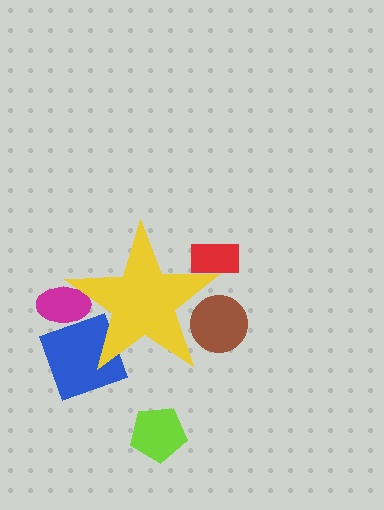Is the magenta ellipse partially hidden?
Yes, the magenta ellipse is partially hidden behind the yellow star.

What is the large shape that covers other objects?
A yellow star.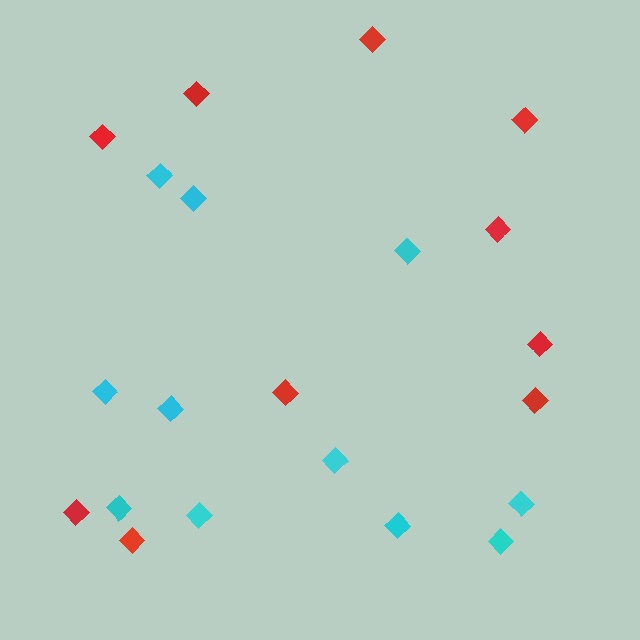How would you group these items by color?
There are 2 groups: one group of red diamonds (10) and one group of cyan diamonds (11).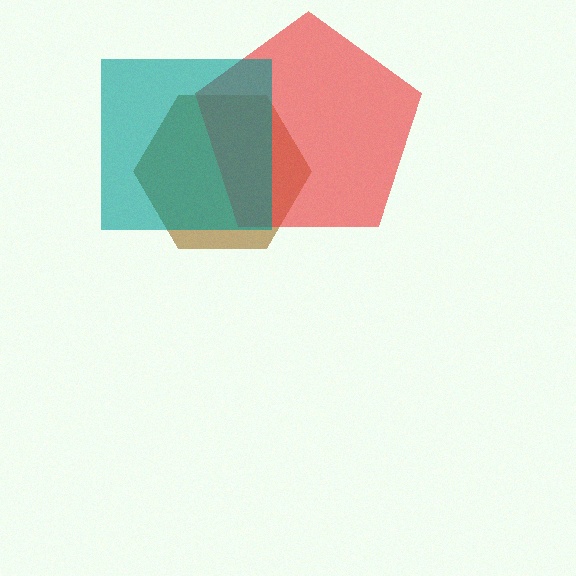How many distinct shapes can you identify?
There are 3 distinct shapes: a brown hexagon, a red pentagon, a teal square.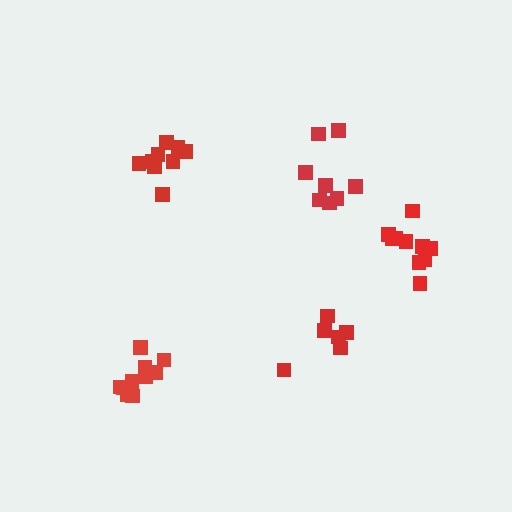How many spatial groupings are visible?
There are 5 spatial groupings.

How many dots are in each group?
Group 1: 10 dots, Group 2: 8 dots, Group 3: 9 dots, Group 4: 6 dots, Group 5: 10 dots (43 total).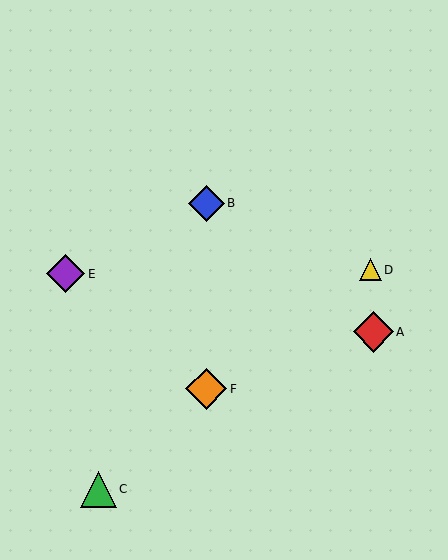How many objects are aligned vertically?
2 objects (B, F) are aligned vertically.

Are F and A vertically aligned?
No, F is at x≈206 and A is at x≈373.